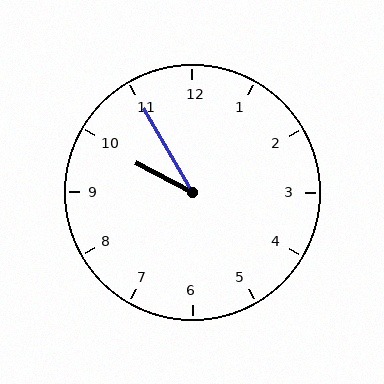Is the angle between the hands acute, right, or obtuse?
It is acute.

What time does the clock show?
9:55.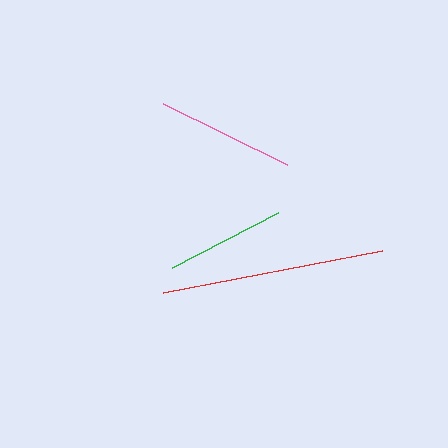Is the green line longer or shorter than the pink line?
The pink line is longer than the green line.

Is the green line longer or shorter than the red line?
The red line is longer than the green line.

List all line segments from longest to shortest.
From longest to shortest: red, pink, green.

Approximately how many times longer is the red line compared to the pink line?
The red line is approximately 1.6 times the length of the pink line.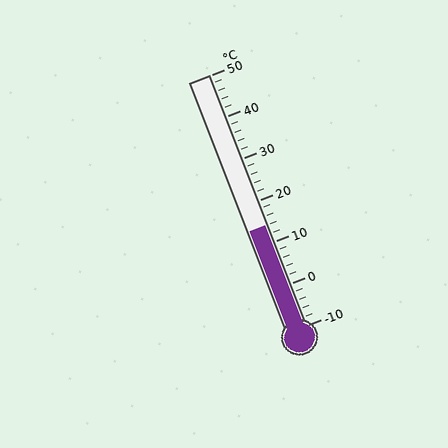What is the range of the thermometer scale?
The thermometer scale ranges from -10°C to 50°C.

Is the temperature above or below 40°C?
The temperature is below 40°C.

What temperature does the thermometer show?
The thermometer shows approximately 14°C.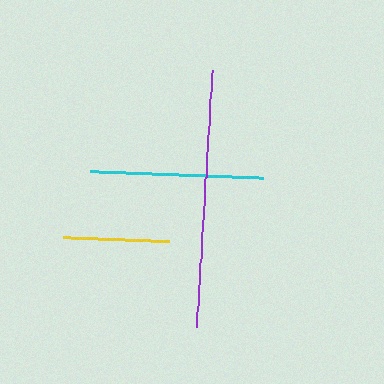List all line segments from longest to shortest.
From longest to shortest: purple, cyan, yellow.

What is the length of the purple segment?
The purple segment is approximately 258 pixels long.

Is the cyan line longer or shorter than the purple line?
The purple line is longer than the cyan line.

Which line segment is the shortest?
The yellow line is the shortest at approximately 105 pixels.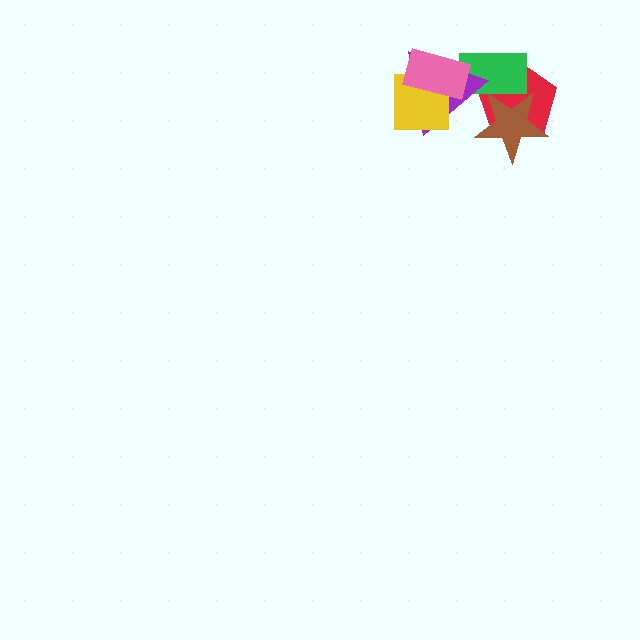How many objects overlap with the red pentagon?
3 objects overlap with the red pentagon.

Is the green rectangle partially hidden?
Yes, it is partially covered by another shape.